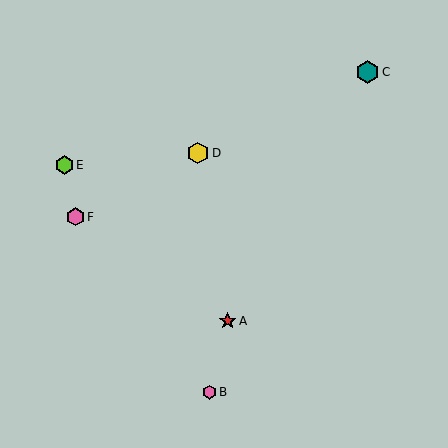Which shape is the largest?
The teal hexagon (labeled C) is the largest.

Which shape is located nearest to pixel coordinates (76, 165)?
The lime hexagon (labeled E) at (64, 165) is nearest to that location.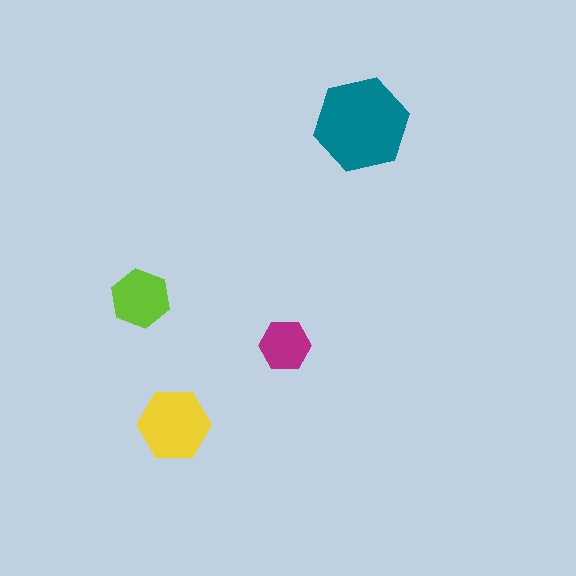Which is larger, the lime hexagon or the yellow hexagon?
The yellow one.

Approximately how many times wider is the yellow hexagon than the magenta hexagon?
About 1.5 times wider.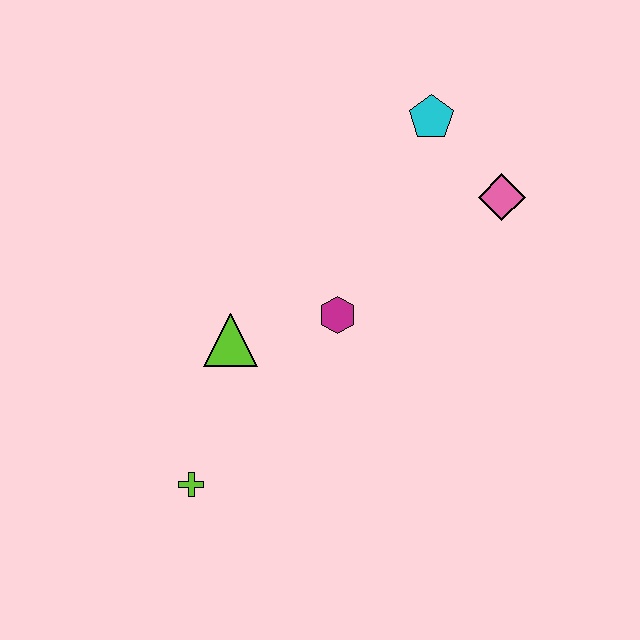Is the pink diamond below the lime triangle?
No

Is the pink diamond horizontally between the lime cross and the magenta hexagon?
No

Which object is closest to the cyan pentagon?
The pink diamond is closest to the cyan pentagon.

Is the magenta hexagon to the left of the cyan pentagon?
Yes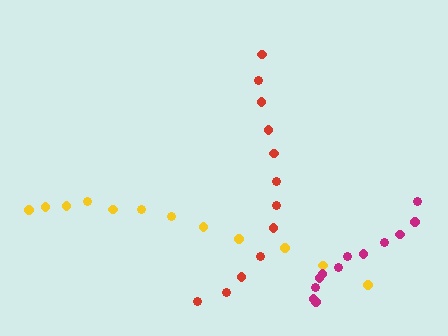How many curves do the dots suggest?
There are 3 distinct paths.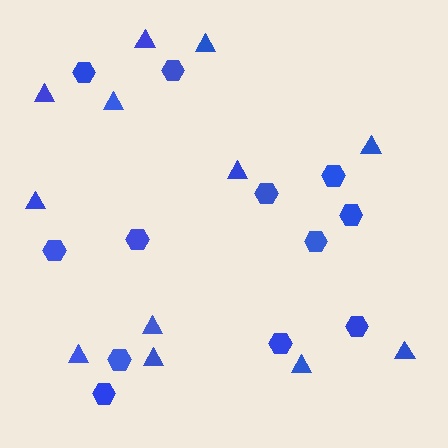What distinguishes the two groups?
There are 2 groups: one group of triangles (12) and one group of hexagons (12).